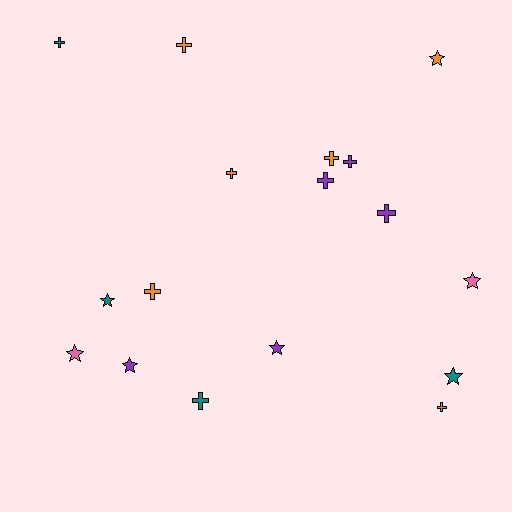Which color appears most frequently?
Orange, with 6 objects.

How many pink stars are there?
There are 2 pink stars.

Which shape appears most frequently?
Cross, with 10 objects.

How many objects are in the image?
There are 17 objects.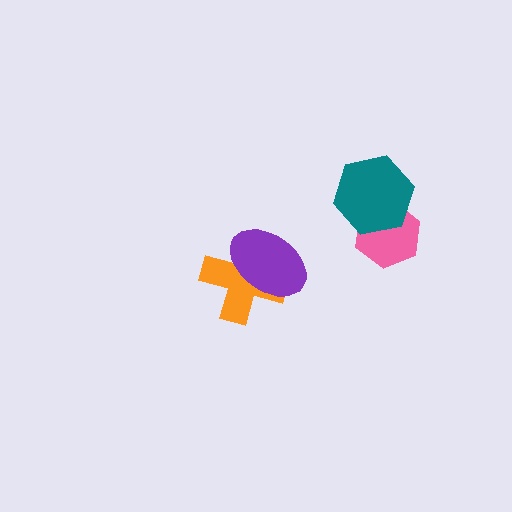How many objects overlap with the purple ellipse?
1 object overlaps with the purple ellipse.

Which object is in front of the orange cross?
The purple ellipse is in front of the orange cross.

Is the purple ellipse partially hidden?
No, no other shape covers it.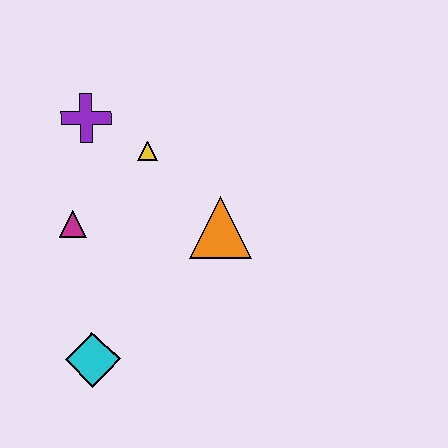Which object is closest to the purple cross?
The yellow triangle is closest to the purple cross.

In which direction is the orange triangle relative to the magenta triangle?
The orange triangle is to the right of the magenta triangle.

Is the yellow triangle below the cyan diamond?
No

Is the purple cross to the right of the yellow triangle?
No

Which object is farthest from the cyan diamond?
The purple cross is farthest from the cyan diamond.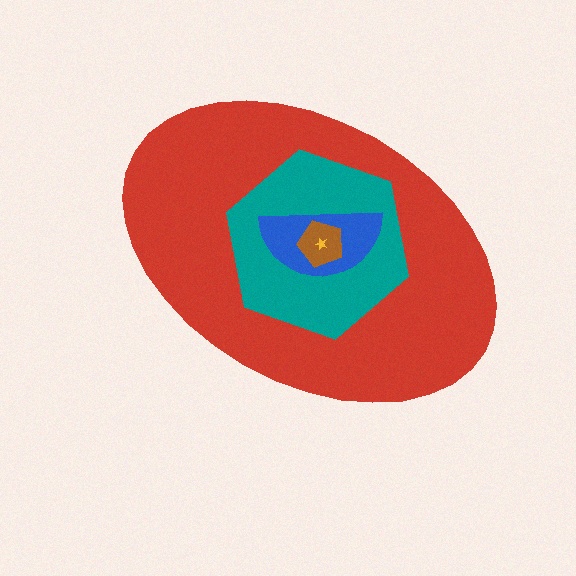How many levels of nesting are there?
5.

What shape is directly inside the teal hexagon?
The blue semicircle.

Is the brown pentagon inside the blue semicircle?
Yes.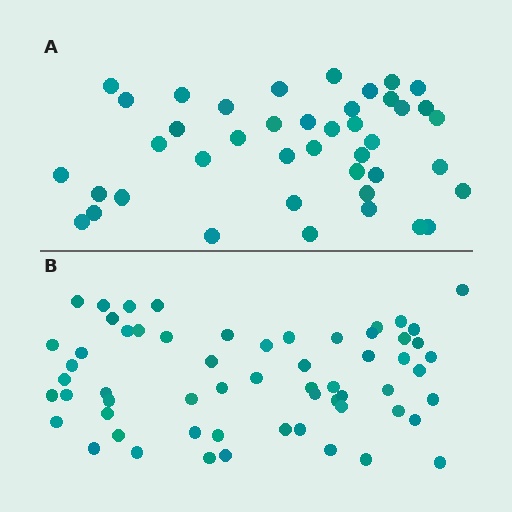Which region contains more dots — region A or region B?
Region B (the bottom region) has more dots.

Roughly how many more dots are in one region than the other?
Region B has approximately 20 more dots than region A.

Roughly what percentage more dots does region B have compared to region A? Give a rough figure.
About 45% more.